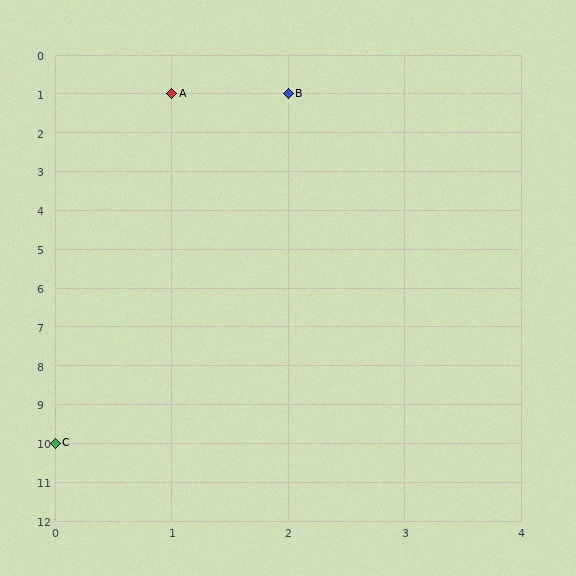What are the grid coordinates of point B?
Point B is at grid coordinates (2, 1).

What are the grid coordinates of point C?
Point C is at grid coordinates (0, 10).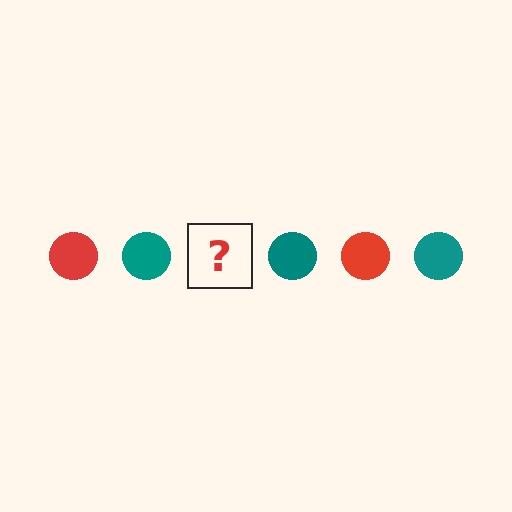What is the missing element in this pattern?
The missing element is a red circle.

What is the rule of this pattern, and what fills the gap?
The rule is that the pattern cycles through red, teal circles. The gap should be filled with a red circle.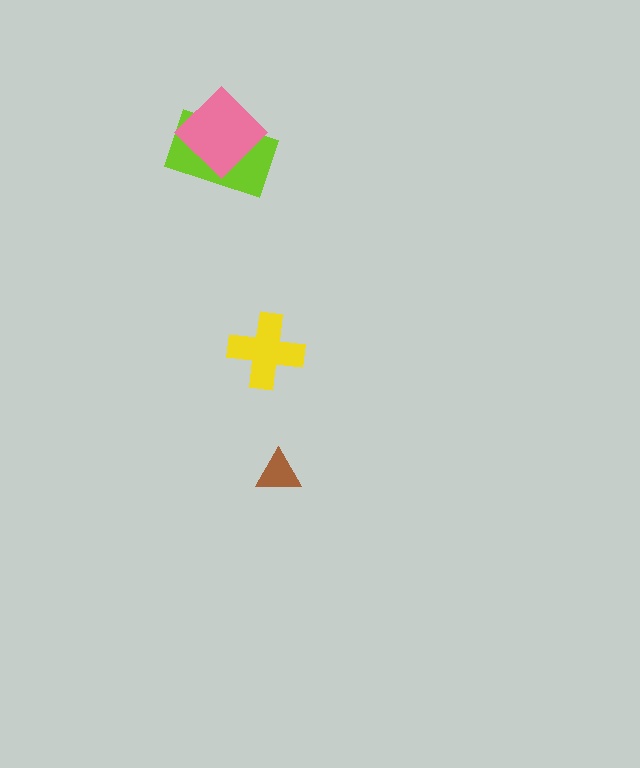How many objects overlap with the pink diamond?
1 object overlaps with the pink diamond.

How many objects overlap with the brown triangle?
0 objects overlap with the brown triangle.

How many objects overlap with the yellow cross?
0 objects overlap with the yellow cross.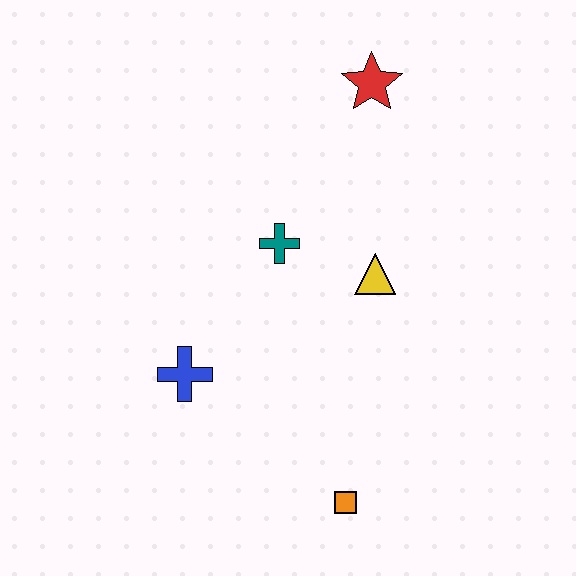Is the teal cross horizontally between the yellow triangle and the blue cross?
Yes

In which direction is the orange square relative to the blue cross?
The orange square is to the right of the blue cross.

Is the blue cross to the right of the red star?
No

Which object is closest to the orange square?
The blue cross is closest to the orange square.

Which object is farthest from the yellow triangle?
The orange square is farthest from the yellow triangle.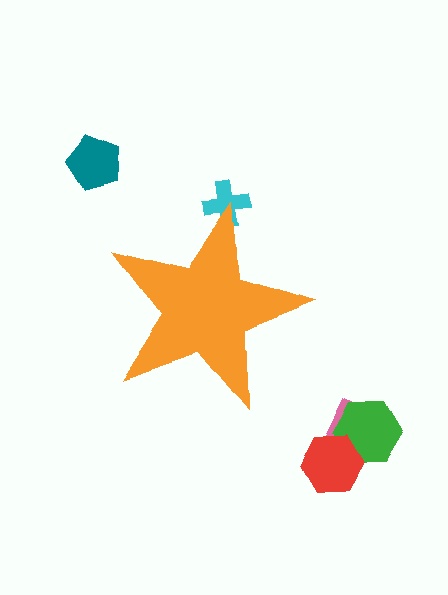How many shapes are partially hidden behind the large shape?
1 shape is partially hidden.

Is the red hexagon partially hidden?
No, the red hexagon is fully visible.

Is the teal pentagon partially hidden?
No, the teal pentagon is fully visible.